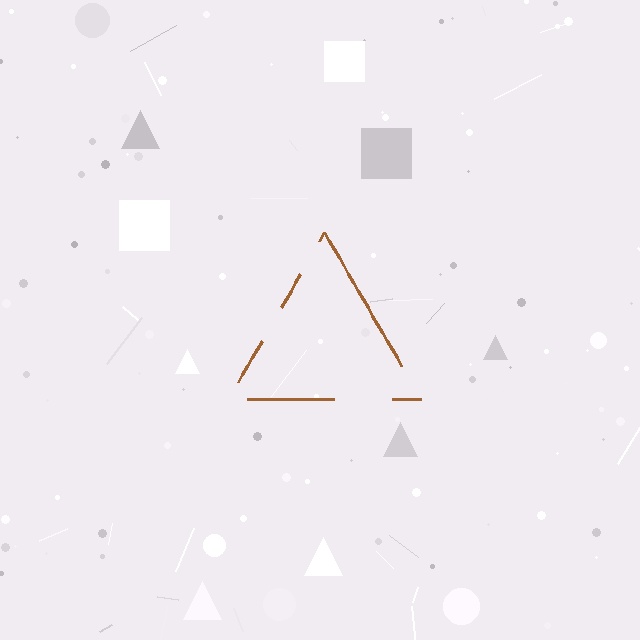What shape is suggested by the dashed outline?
The dashed outline suggests a triangle.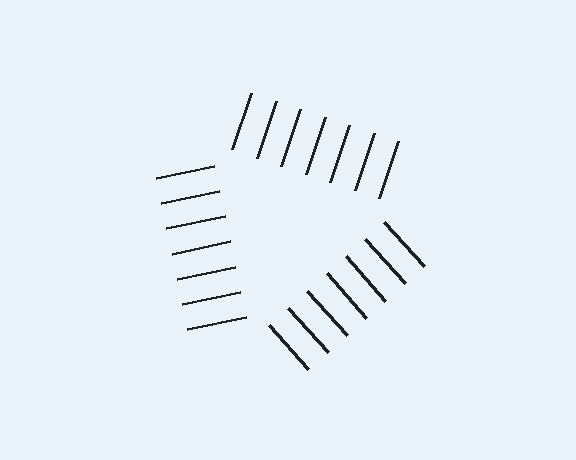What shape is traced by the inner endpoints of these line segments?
An illusory triangle — the line segments terminate on its edges but no continuous stroke is drawn.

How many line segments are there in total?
21 — 7 along each of the 3 edges.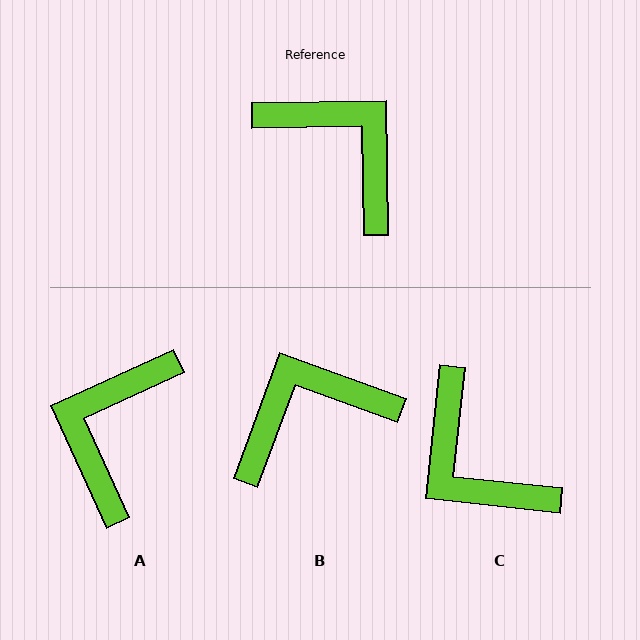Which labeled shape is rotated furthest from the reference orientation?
C, about 173 degrees away.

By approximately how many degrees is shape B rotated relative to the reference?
Approximately 69 degrees counter-clockwise.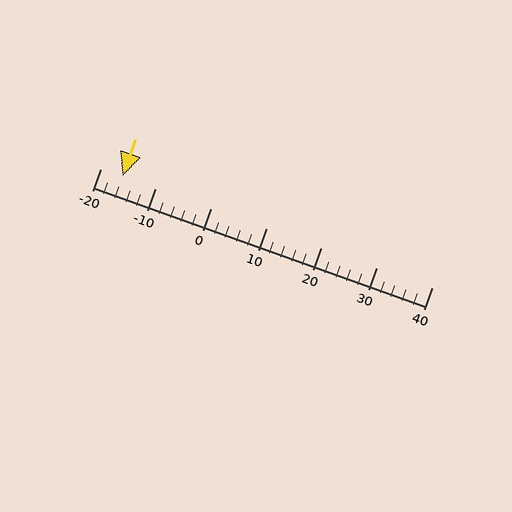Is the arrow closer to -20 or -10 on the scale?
The arrow is closer to -20.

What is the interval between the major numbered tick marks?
The major tick marks are spaced 10 units apart.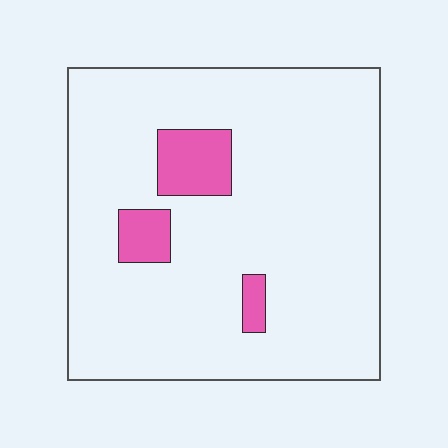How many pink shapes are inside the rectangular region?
3.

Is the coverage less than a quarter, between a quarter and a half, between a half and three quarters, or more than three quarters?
Less than a quarter.